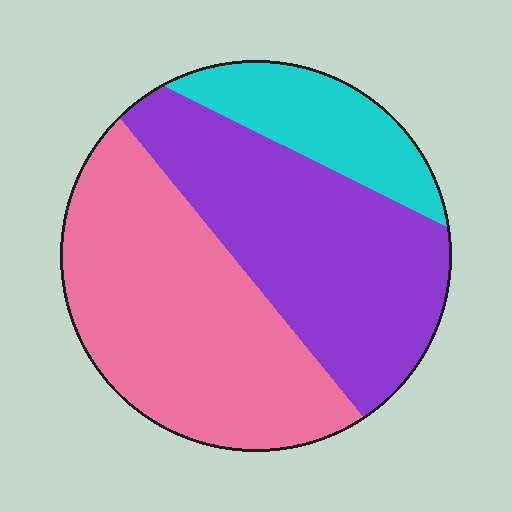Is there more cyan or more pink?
Pink.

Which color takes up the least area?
Cyan, at roughly 15%.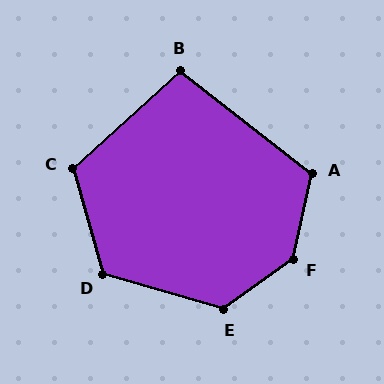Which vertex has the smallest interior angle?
B, at approximately 100 degrees.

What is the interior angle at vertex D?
Approximately 122 degrees (obtuse).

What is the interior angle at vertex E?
Approximately 128 degrees (obtuse).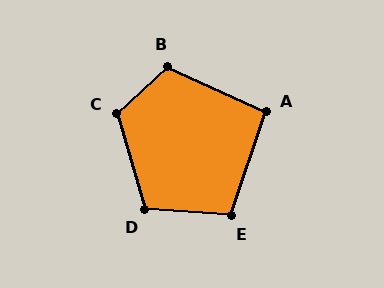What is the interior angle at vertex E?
Approximately 105 degrees (obtuse).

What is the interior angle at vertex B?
Approximately 113 degrees (obtuse).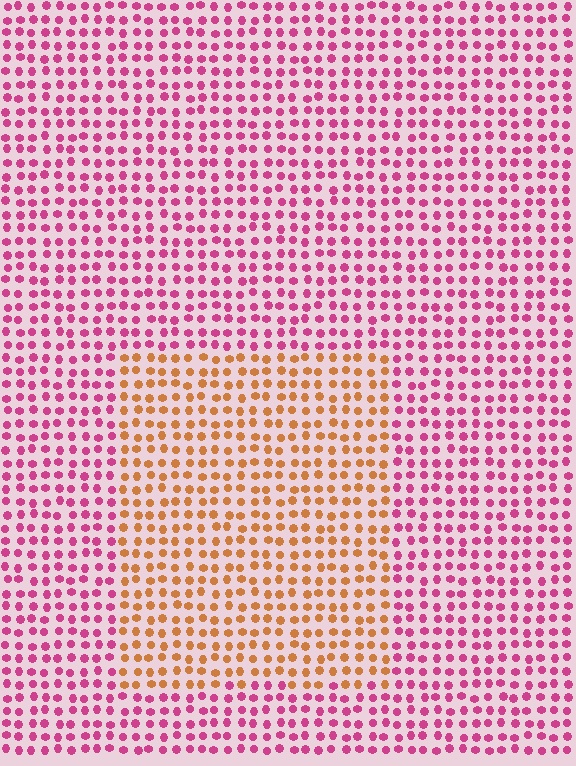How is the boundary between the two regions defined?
The boundary is defined purely by a slight shift in hue (about 58 degrees). Spacing, size, and orientation are identical on both sides.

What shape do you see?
I see a rectangle.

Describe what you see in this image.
The image is filled with small magenta elements in a uniform arrangement. A rectangle-shaped region is visible where the elements are tinted to a slightly different hue, forming a subtle color boundary.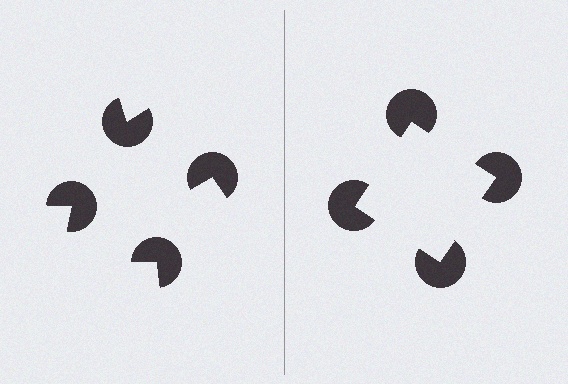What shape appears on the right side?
An illusory square.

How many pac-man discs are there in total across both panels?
8 — 4 on each side.